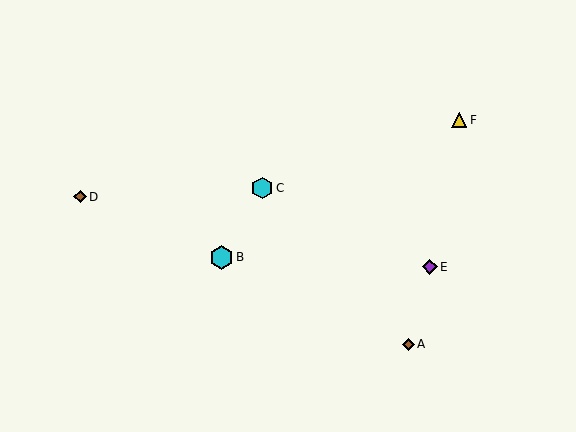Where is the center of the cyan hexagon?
The center of the cyan hexagon is at (262, 188).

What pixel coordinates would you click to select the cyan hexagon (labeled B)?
Click at (222, 257) to select the cyan hexagon B.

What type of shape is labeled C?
Shape C is a cyan hexagon.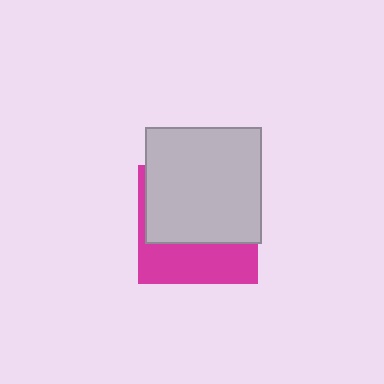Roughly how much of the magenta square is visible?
A small part of it is visible (roughly 38%).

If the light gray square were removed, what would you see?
You would see the complete magenta square.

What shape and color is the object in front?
The object in front is a light gray square.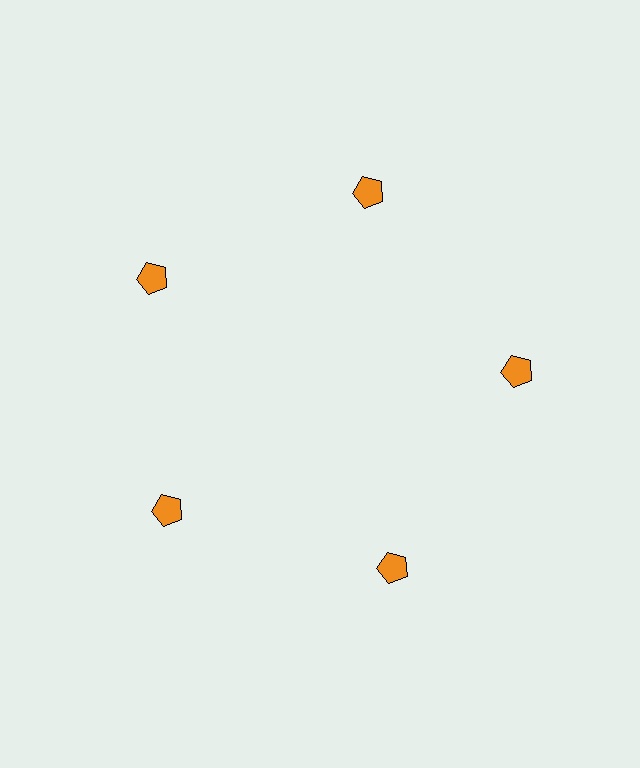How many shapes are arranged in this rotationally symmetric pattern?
There are 5 shapes, arranged in 5 groups of 1.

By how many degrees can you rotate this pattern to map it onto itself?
The pattern maps onto itself every 72 degrees of rotation.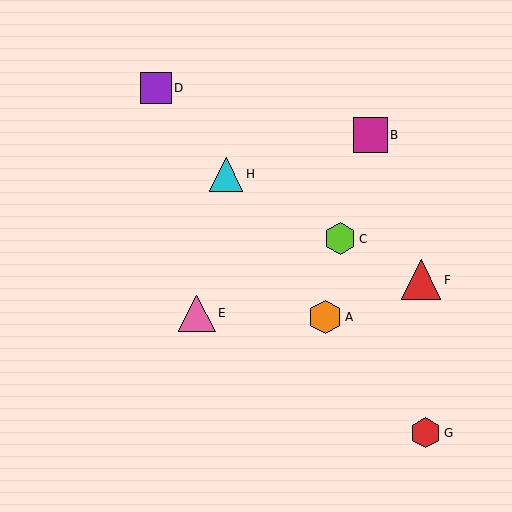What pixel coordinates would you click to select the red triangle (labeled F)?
Click at (421, 280) to select the red triangle F.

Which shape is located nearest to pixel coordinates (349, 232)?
The lime hexagon (labeled C) at (340, 239) is nearest to that location.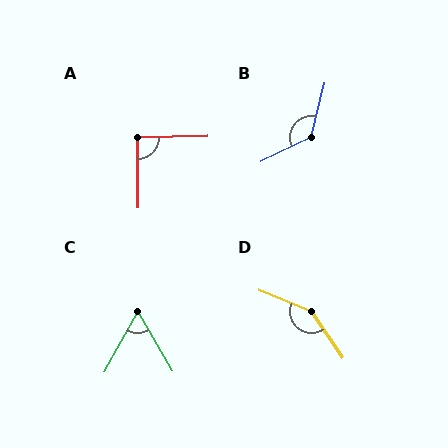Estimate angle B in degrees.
Approximately 130 degrees.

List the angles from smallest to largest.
C (58°), A (91°), B (130°), D (146°).